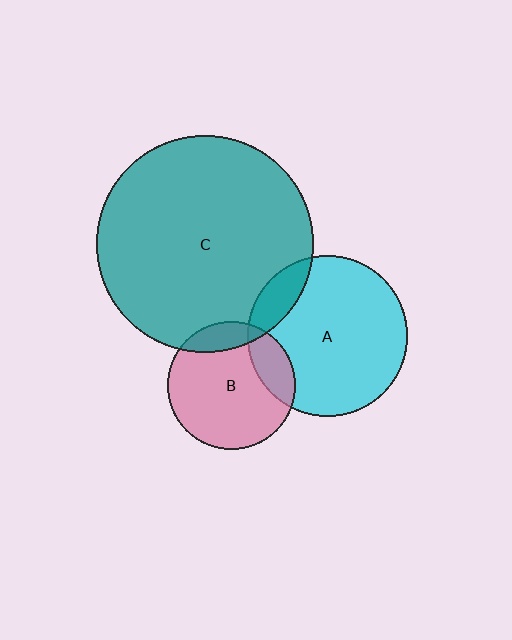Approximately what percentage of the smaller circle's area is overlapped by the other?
Approximately 15%.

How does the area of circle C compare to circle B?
Approximately 2.9 times.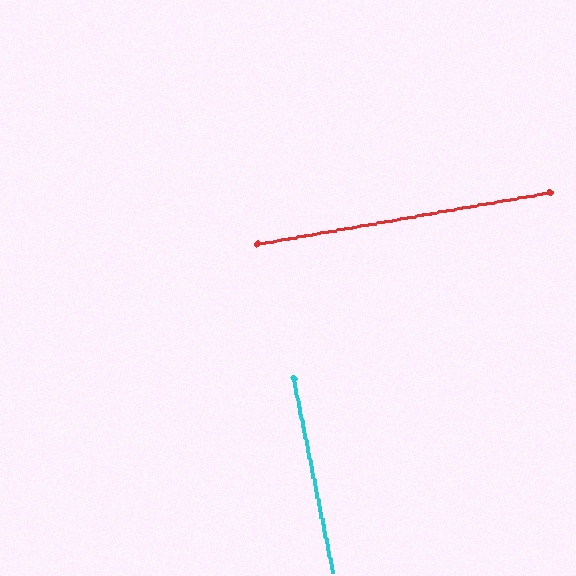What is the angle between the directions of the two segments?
Approximately 88 degrees.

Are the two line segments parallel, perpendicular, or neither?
Perpendicular — they meet at approximately 88°.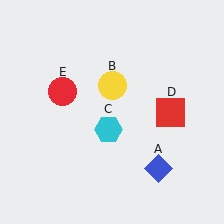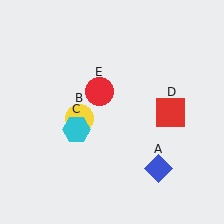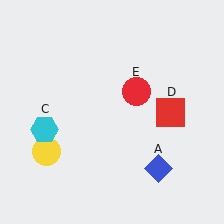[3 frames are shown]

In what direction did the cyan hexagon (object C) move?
The cyan hexagon (object C) moved left.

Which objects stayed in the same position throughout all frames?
Blue diamond (object A) and red square (object D) remained stationary.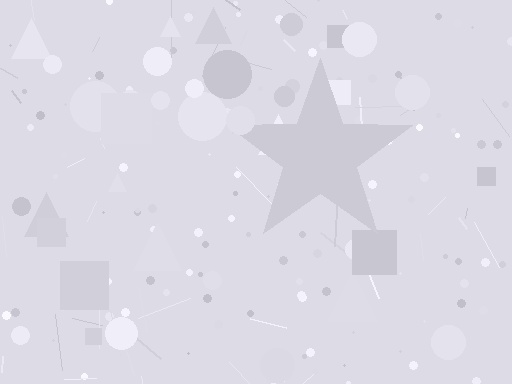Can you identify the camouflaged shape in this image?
The camouflaged shape is a star.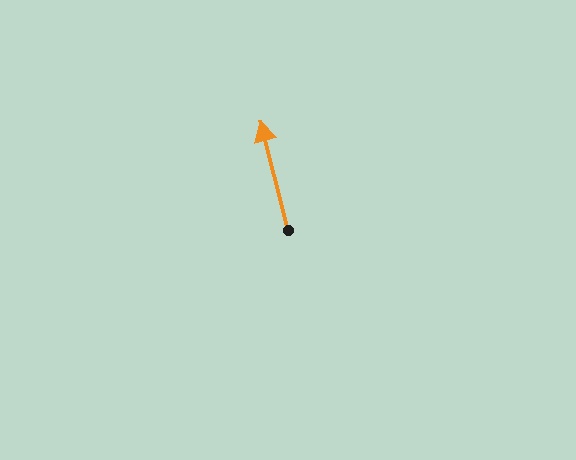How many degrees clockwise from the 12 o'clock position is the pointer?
Approximately 346 degrees.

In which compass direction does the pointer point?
North.